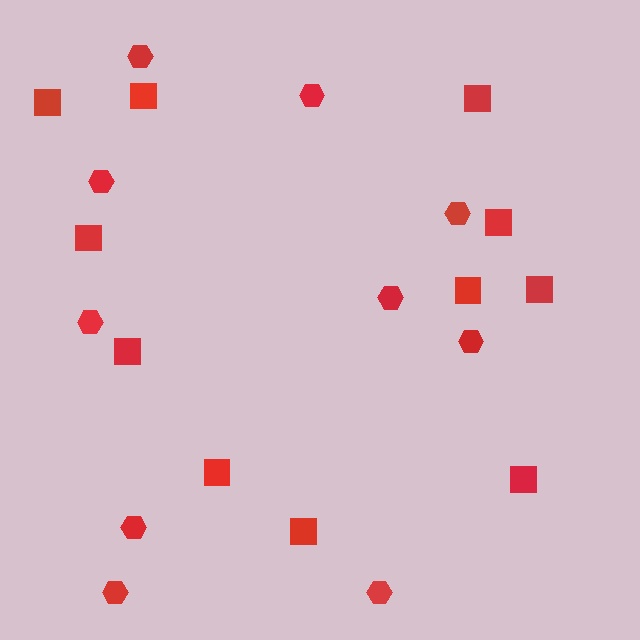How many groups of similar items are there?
There are 2 groups: one group of squares (11) and one group of hexagons (10).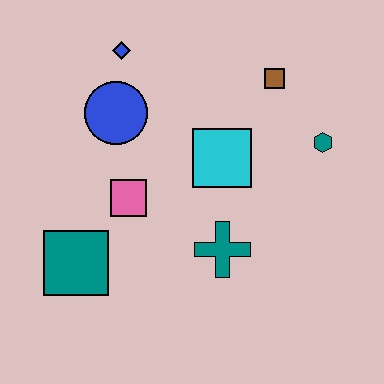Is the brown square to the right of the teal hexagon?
No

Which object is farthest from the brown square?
The teal square is farthest from the brown square.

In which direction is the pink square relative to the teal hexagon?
The pink square is to the left of the teal hexagon.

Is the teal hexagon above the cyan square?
Yes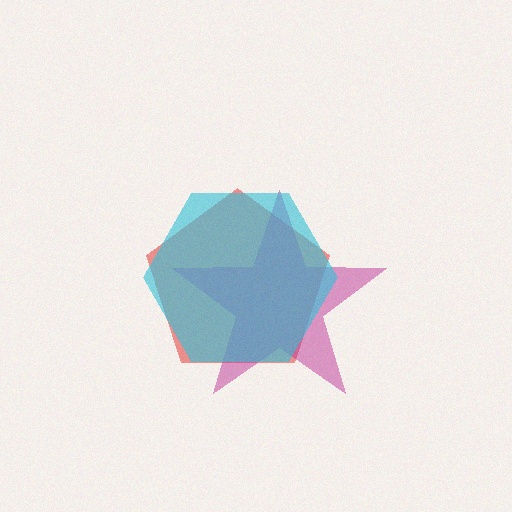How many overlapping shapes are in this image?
There are 3 overlapping shapes in the image.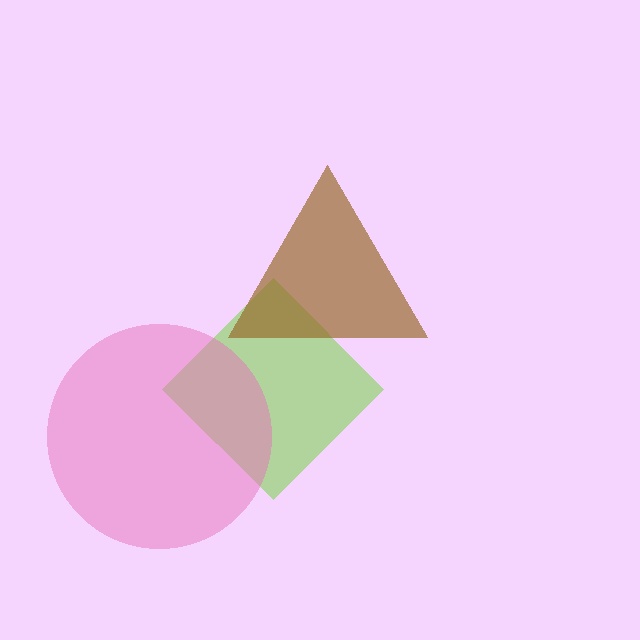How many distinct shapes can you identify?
There are 3 distinct shapes: a lime diamond, a brown triangle, a pink circle.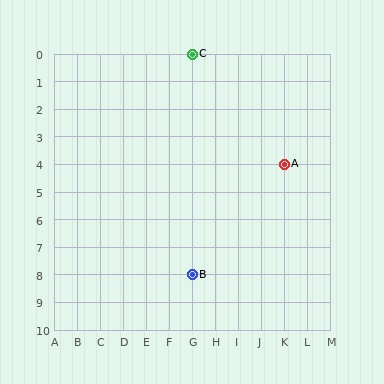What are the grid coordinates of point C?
Point C is at grid coordinates (G, 0).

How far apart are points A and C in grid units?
Points A and C are 4 columns and 4 rows apart (about 5.7 grid units diagonally).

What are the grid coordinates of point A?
Point A is at grid coordinates (K, 4).